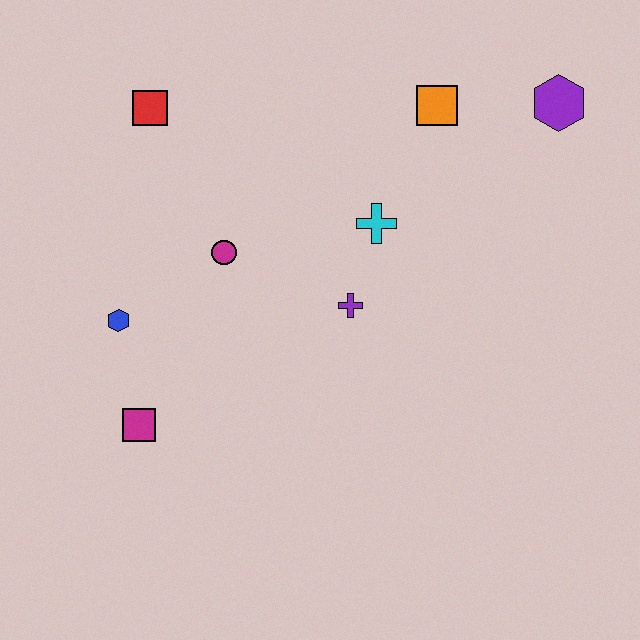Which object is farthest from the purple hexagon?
The magenta square is farthest from the purple hexagon.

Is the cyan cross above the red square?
No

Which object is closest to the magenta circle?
The blue hexagon is closest to the magenta circle.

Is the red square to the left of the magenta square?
No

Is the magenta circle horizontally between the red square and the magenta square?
No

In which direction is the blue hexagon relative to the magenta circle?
The blue hexagon is to the left of the magenta circle.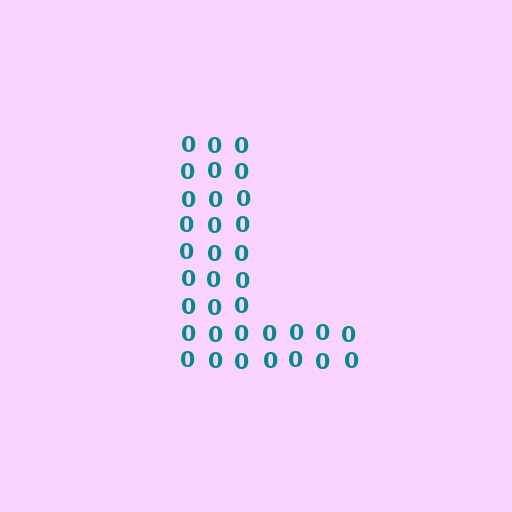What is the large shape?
The large shape is the letter L.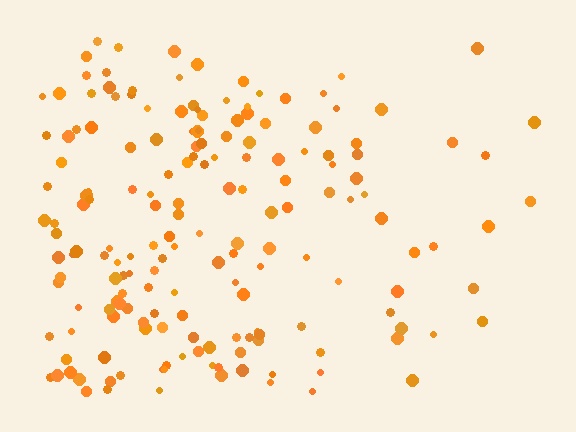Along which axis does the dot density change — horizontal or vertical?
Horizontal.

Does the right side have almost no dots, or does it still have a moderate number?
Still a moderate number, just noticeably fewer than the left.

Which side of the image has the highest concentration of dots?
The left.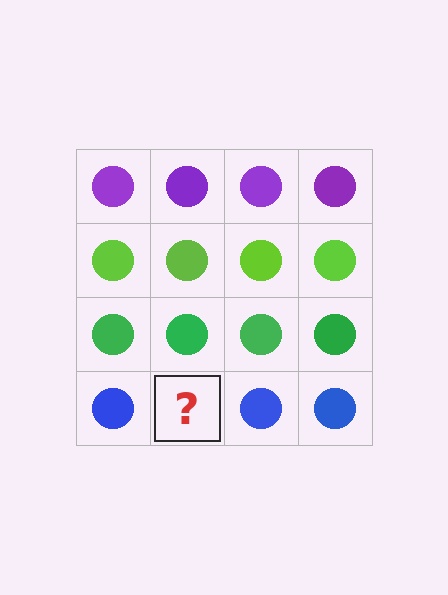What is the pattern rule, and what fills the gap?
The rule is that each row has a consistent color. The gap should be filled with a blue circle.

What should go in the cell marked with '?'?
The missing cell should contain a blue circle.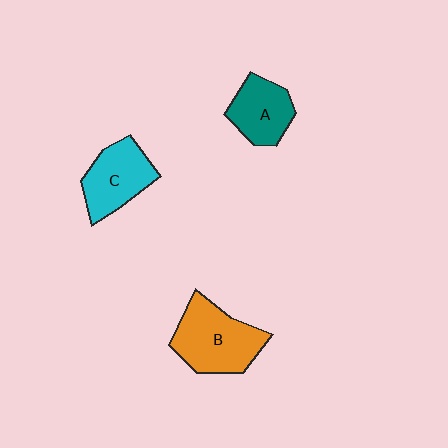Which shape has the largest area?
Shape B (orange).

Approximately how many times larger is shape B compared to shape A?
Approximately 1.5 times.